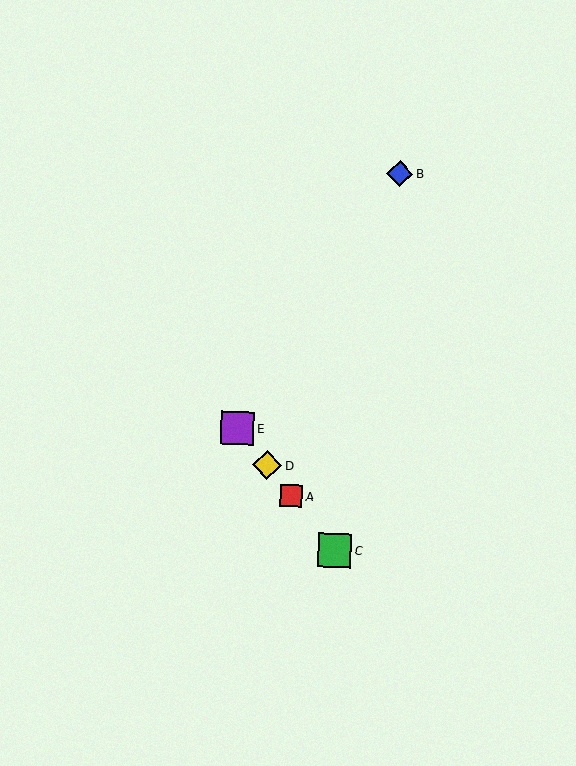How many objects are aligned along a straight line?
4 objects (A, C, D, E) are aligned along a straight line.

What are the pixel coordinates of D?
Object D is at (267, 465).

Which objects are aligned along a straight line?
Objects A, C, D, E are aligned along a straight line.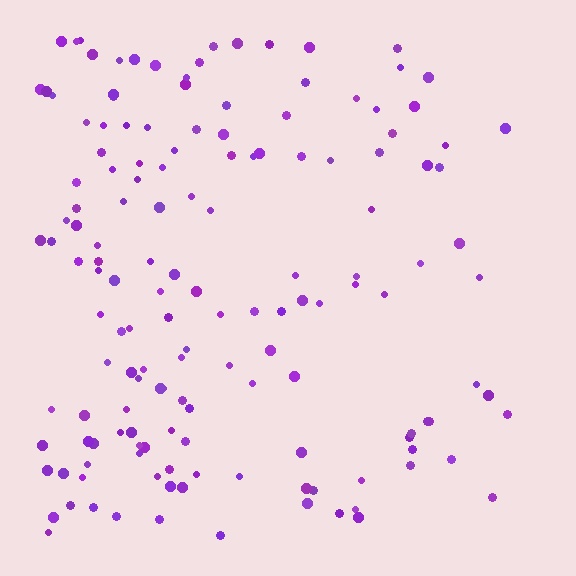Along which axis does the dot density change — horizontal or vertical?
Horizontal.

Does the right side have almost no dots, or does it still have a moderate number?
Still a moderate number, just noticeably fewer than the left.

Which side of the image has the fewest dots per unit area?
The right.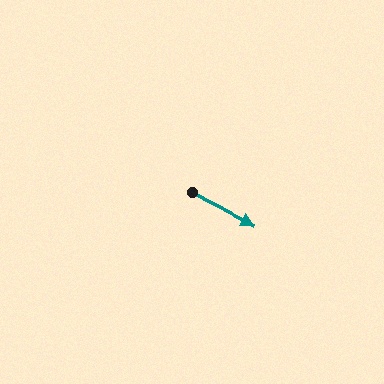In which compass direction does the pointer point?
Southeast.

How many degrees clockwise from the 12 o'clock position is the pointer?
Approximately 118 degrees.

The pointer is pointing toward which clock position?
Roughly 4 o'clock.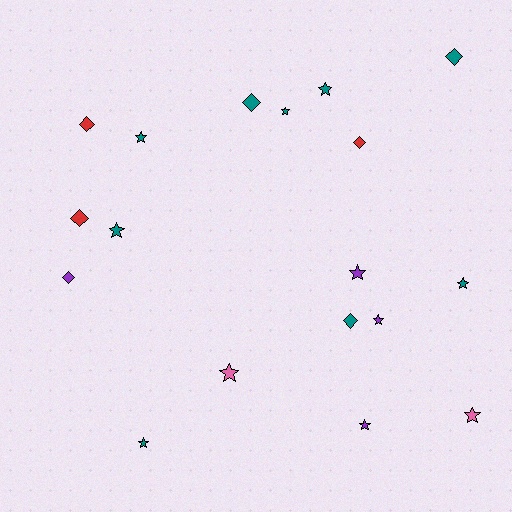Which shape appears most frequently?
Star, with 11 objects.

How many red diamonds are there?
There are 3 red diamonds.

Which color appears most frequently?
Teal, with 9 objects.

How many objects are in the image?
There are 18 objects.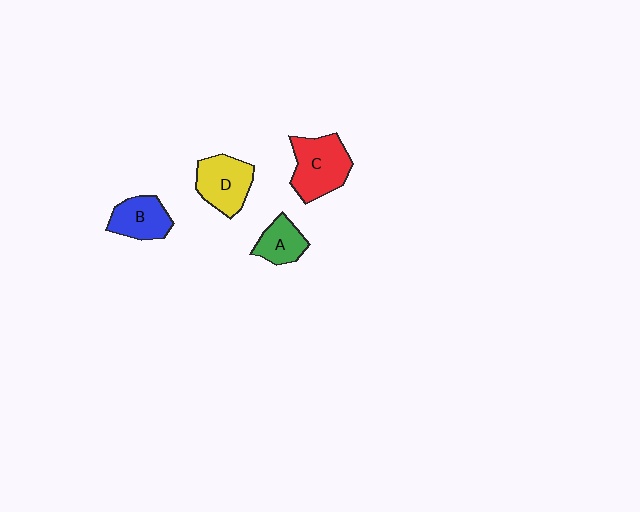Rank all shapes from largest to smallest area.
From largest to smallest: C (red), D (yellow), B (blue), A (green).